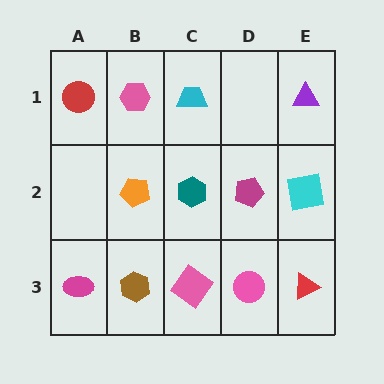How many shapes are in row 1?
4 shapes.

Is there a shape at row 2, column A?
No, that cell is empty.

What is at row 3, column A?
A magenta ellipse.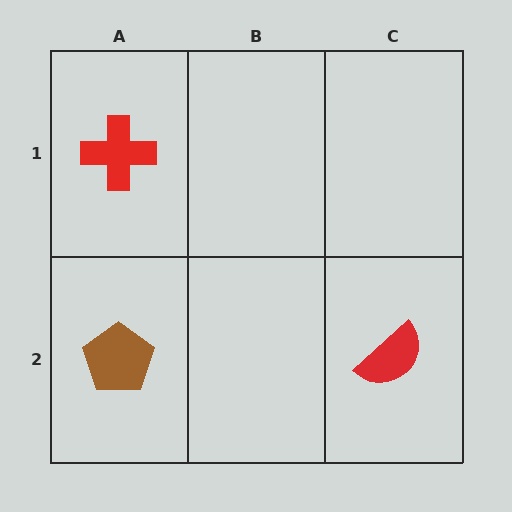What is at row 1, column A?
A red cross.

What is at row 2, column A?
A brown pentagon.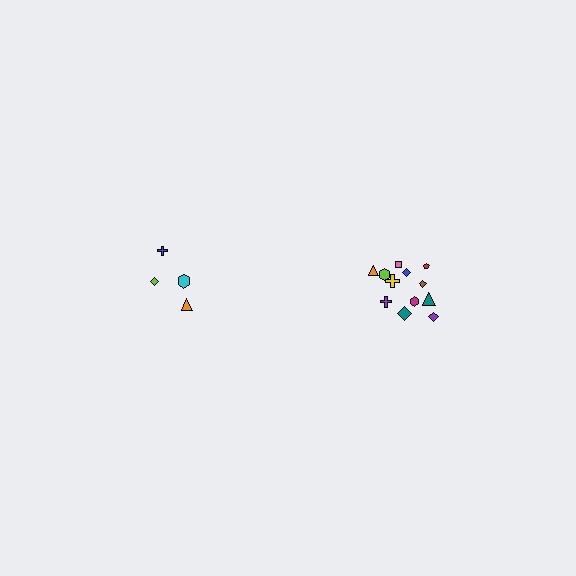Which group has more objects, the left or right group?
The right group.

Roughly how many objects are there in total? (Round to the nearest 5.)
Roughly 15 objects in total.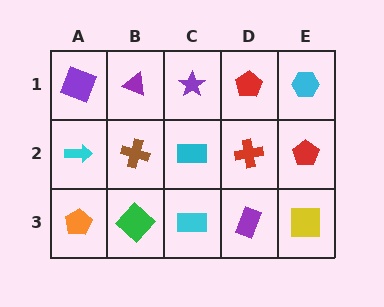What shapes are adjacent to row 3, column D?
A red cross (row 2, column D), a cyan rectangle (row 3, column C), a yellow square (row 3, column E).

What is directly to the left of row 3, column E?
A purple rectangle.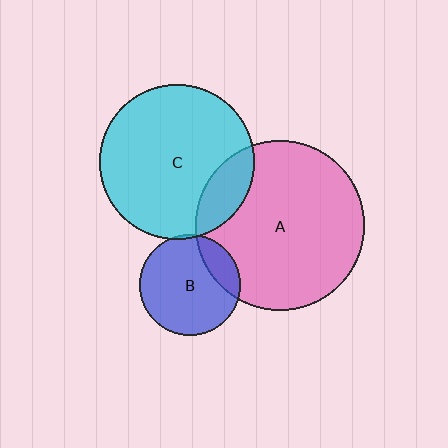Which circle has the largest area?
Circle A (pink).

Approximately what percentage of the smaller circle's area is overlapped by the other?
Approximately 20%.